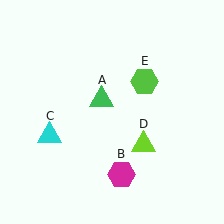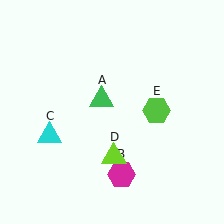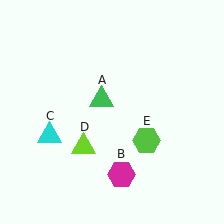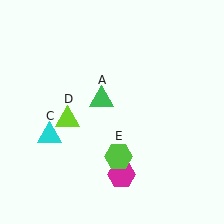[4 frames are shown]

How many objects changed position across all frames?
2 objects changed position: lime triangle (object D), lime hexagon (object E).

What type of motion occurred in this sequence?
The lime triangle (object D), lime hexagon (object E) rotated clockwise around the center of the scene.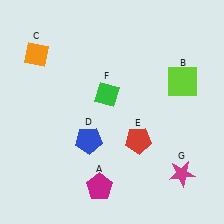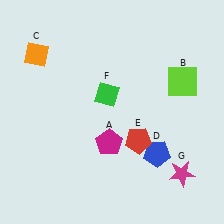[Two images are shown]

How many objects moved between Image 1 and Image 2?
2 objects moved between the two images.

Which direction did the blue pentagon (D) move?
The blue pentagon (D) moved right.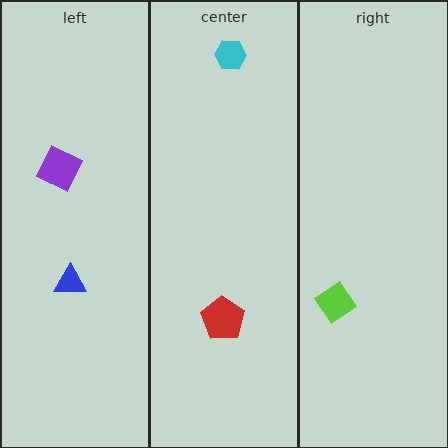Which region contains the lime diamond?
The right region.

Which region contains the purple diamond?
The left region.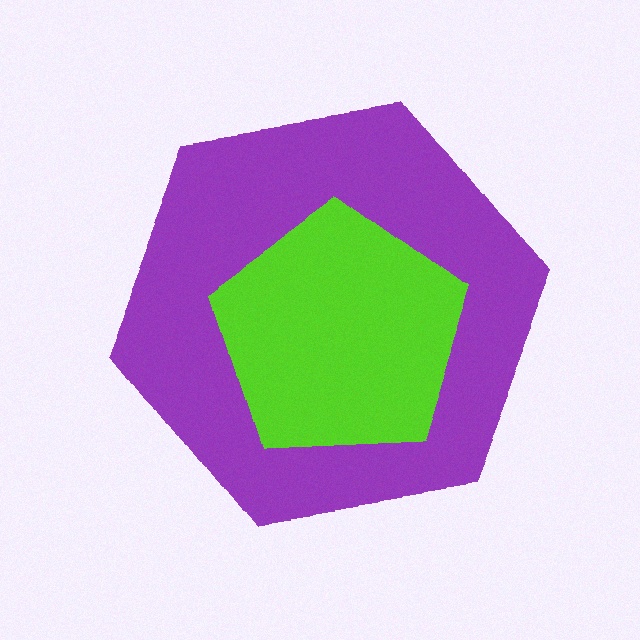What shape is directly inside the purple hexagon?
The lime pentagon.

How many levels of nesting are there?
2.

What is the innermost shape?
The lime pentagon.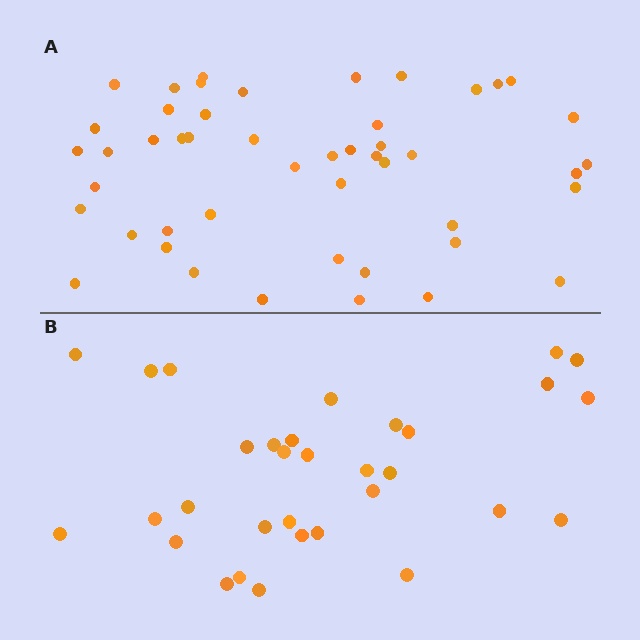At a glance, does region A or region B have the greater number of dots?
Region A (the top region) has more dots.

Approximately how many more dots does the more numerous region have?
Region A has approximately 15 more dots than region B.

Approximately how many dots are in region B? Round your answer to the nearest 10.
About 30 dots. (The exact count is 32, which rounds to 30.)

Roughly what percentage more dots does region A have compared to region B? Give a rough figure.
About 50% more.